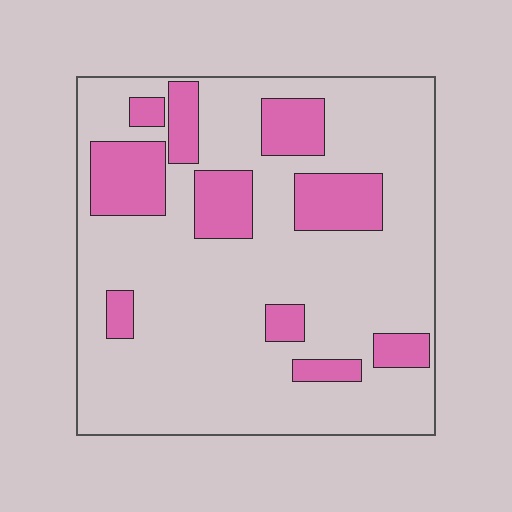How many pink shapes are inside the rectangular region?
10.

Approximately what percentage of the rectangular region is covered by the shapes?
Approximately 20%.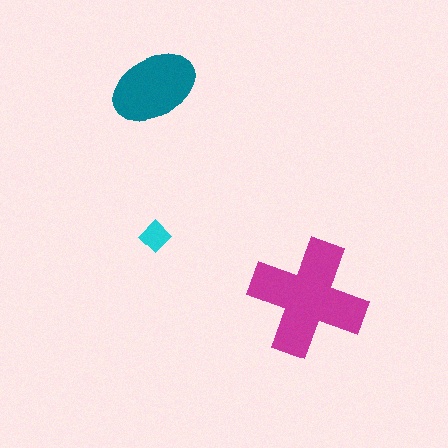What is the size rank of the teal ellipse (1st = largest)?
2nd.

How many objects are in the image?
There are 3 objects in the image.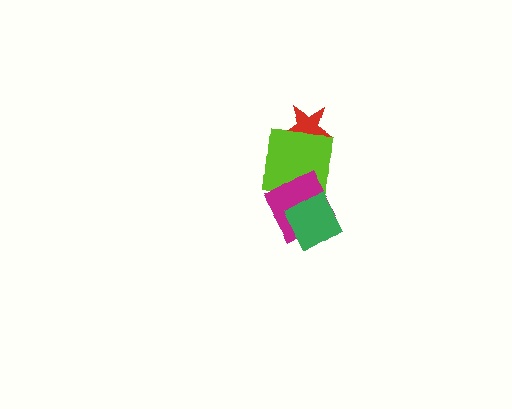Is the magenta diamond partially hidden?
Yes, it is partially covered by another shape.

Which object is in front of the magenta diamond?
The green diamond is in front of the magenta diamond.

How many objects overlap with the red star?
1 object overlaps with the red star.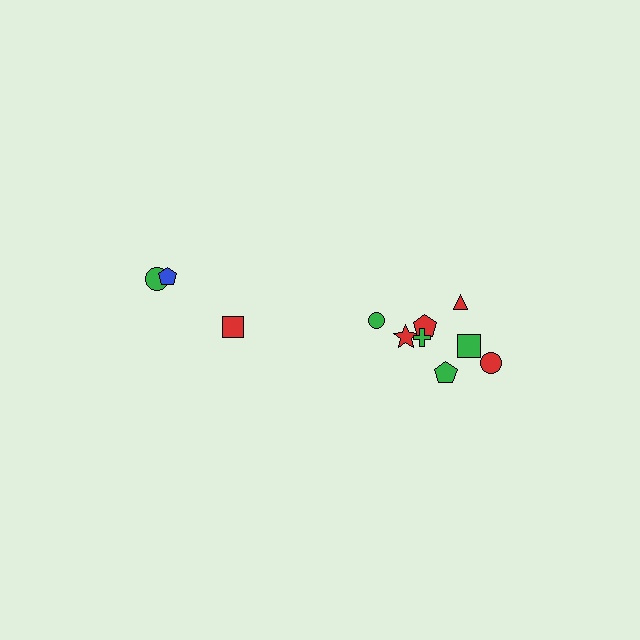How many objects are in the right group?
There are 8 objects.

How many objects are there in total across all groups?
There are 11 objects.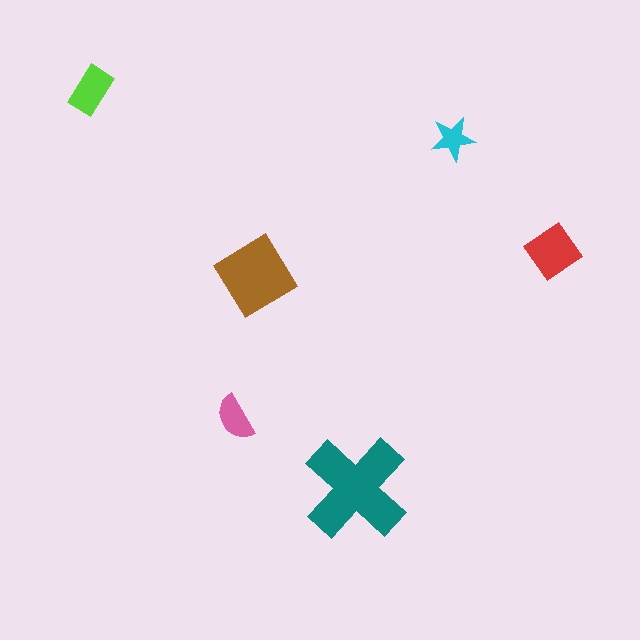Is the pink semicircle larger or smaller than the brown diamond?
Smaller.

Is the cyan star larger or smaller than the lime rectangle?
Smaller.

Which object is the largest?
The teal cross.